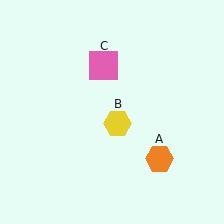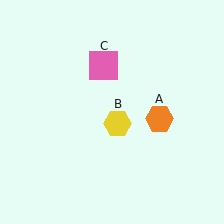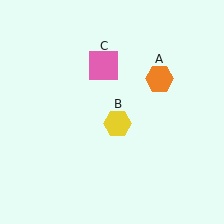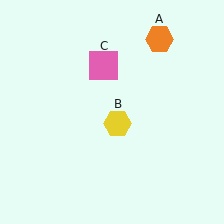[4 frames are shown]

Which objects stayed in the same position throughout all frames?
Yellow hexagon (object B) and pink square (object C) remained stationary.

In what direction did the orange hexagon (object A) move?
The orange hexagon (object A) moved up.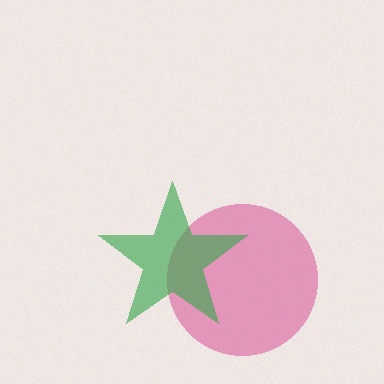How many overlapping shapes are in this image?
There are 2 overlapping shapes in the image.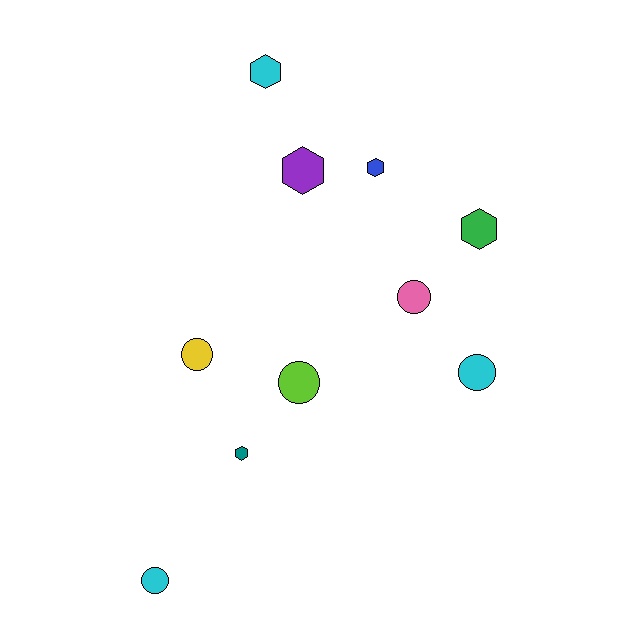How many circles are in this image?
There are 5 circles.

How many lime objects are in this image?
There is 1 lime object.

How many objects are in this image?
There are 10 objects.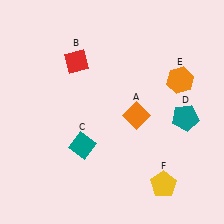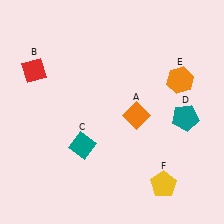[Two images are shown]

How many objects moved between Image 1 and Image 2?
1 object moved between the two images.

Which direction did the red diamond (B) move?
The red diamond (B) moved left.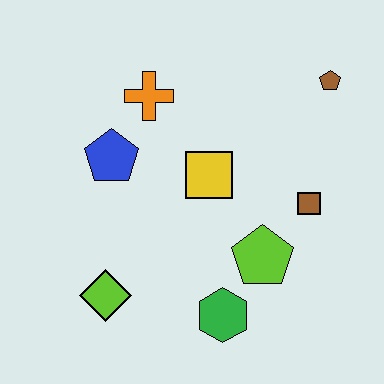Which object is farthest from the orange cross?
The green hexagon is farthest from the orange cross.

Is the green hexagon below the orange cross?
Yes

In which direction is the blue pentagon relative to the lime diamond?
The blue pentagon is above the lime diamond.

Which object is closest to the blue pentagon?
The orange cross is closest to the blue pentagon.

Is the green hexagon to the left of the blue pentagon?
No